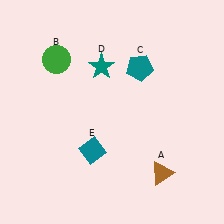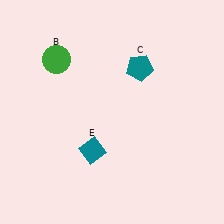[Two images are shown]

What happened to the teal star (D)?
The teal star (D) was removed in Image 2. It was in the top-left area of Image 1.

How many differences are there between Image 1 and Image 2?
There are 2 differences between the two images.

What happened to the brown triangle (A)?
The brown triangle (A) was removed in Image 2. It was in the bottom-right area of Image 1.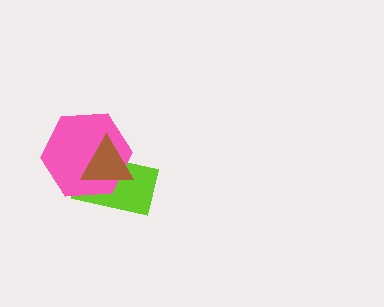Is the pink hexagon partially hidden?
Yes, it is partially covered by another shape.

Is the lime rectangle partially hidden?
Yes, it is partially covered by another shape.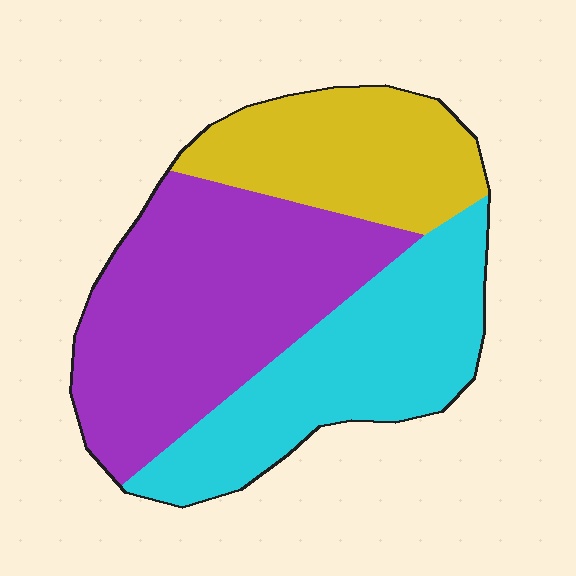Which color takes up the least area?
Yellow, at roughly 25%.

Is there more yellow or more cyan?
Cyan.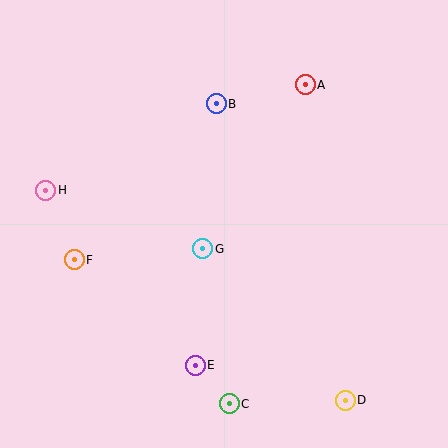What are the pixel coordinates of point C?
Point C is at (229, 404).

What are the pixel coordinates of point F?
Point F is at (74, 260).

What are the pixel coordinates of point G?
Point G is at (203, 249).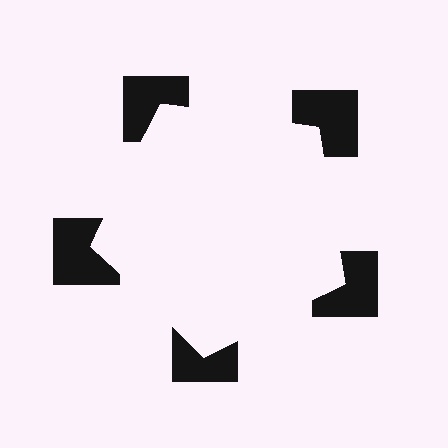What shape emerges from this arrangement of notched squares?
An illusory pentagon — its edges are inferred from the aligned wedge cuts in the notched squares, not physically drawn.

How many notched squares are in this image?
There are 5 — one at each vertex of the illusory pentagon.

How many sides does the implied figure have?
5 sides.